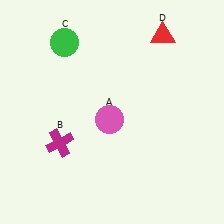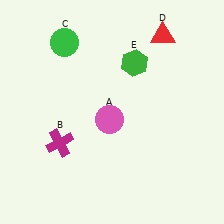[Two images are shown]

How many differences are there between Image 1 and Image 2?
There is 1 difference between the two images.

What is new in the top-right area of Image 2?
A green hexagon (E) was added in the top-right area of Image 2.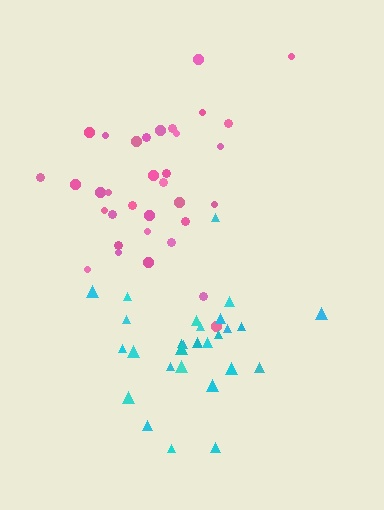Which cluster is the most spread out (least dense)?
Pink.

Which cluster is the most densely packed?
Cyan.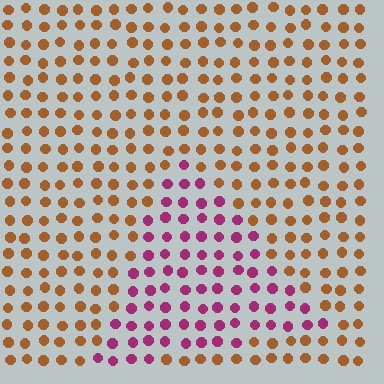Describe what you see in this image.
The image is filled with small brown elements in a uniform arrangement. A triangle-shaped region is visible where the elements are tinted to a slightly different hue, forming a subtle color boundary.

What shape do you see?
I see a triangle.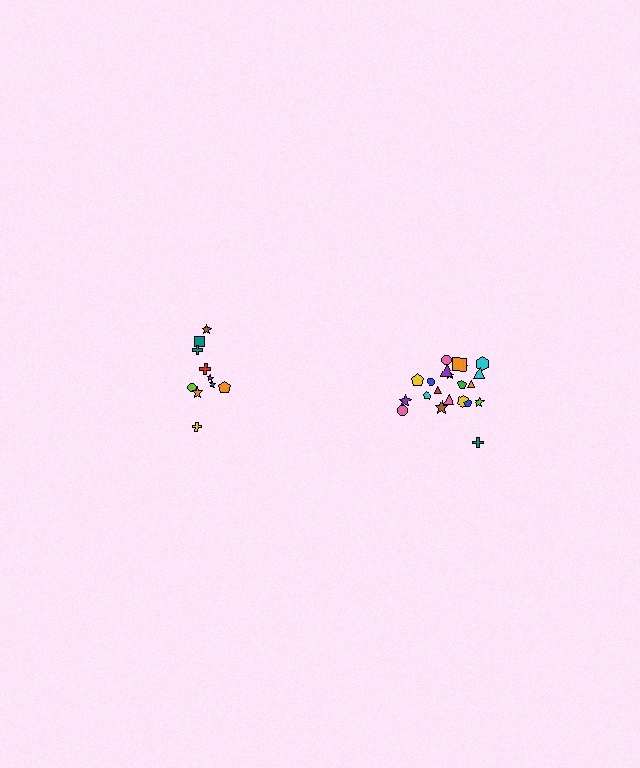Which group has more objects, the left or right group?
The right group.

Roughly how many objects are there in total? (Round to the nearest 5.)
Roughly 30 objects in total.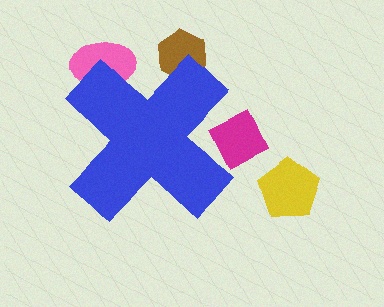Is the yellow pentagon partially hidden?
No, the yellow pentagon is fully visible.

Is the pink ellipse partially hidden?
Yes, the pink ellipse is partially hidden behind the blue cross.